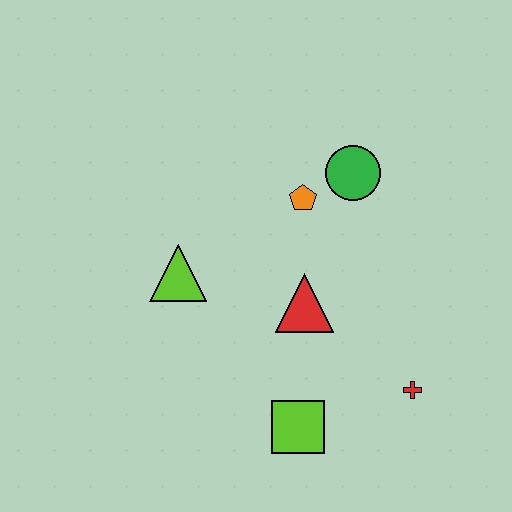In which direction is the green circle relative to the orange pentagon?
The green circle is to the right of the orange pentagon.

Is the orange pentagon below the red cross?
No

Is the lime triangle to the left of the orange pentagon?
Yes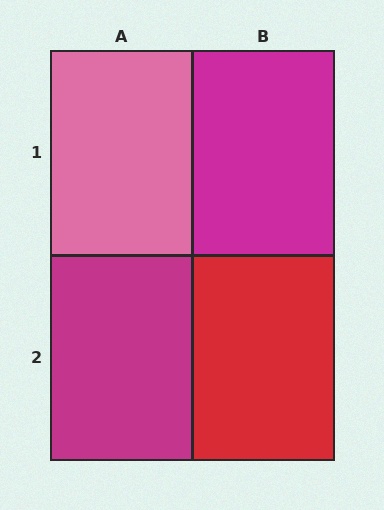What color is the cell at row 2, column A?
Magenta.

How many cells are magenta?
2 cells are magenta.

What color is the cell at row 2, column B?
Red.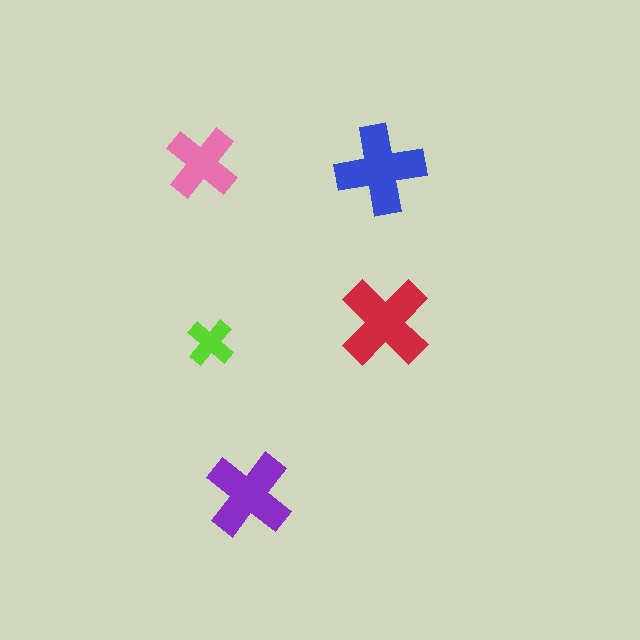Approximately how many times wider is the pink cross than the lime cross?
About 1.5 times wider.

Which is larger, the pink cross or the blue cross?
The blue one.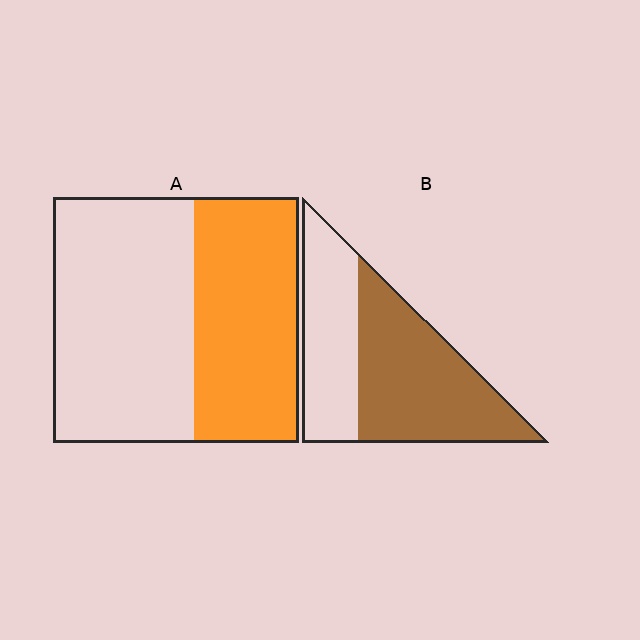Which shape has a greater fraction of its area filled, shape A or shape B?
Shape B.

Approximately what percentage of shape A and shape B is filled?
A is approximately 45% and B is approximately 60%.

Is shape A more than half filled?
No.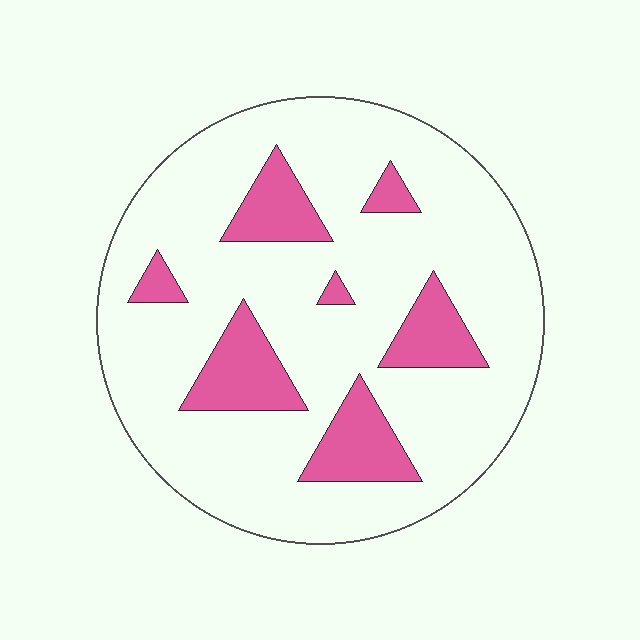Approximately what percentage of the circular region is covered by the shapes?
Approximately 20%.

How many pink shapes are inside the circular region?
7.